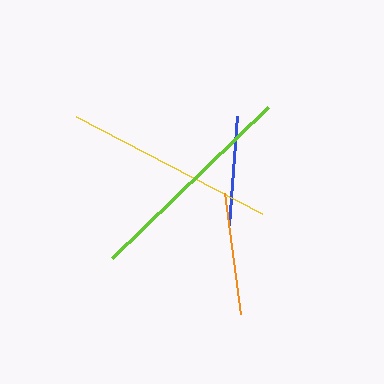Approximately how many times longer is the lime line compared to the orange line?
The lime line is approximately 1.8 times the length of the orange line.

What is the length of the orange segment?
The orange segment is approximately 122 pixels long.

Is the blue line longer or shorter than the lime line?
The lime line is longer than the blue line.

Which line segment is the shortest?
The blue line is the shortest at approximately 110 pixels.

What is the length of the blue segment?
The blue segment is approximately 110 pixels long.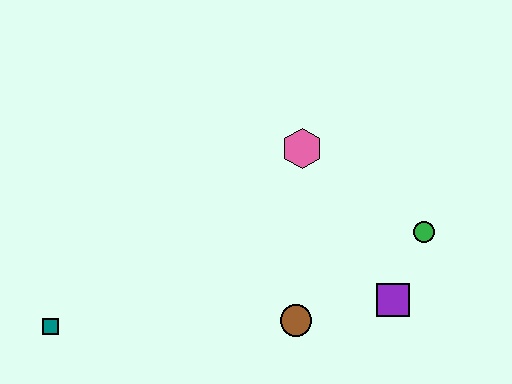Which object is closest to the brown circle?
The purple square is closest to the brown circle.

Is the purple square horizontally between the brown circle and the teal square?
No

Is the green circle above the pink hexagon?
No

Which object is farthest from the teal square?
The green circle is farthest from the teal square.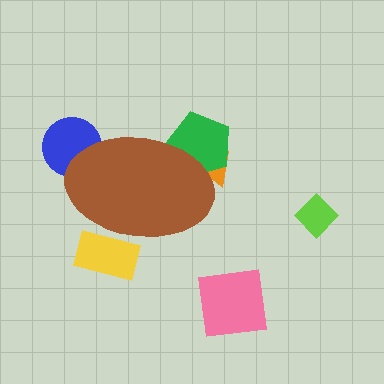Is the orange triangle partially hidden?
Yes, the orange triangle is partially hidden behind the brown ellipse.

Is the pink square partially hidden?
No, the pink square is fully visible.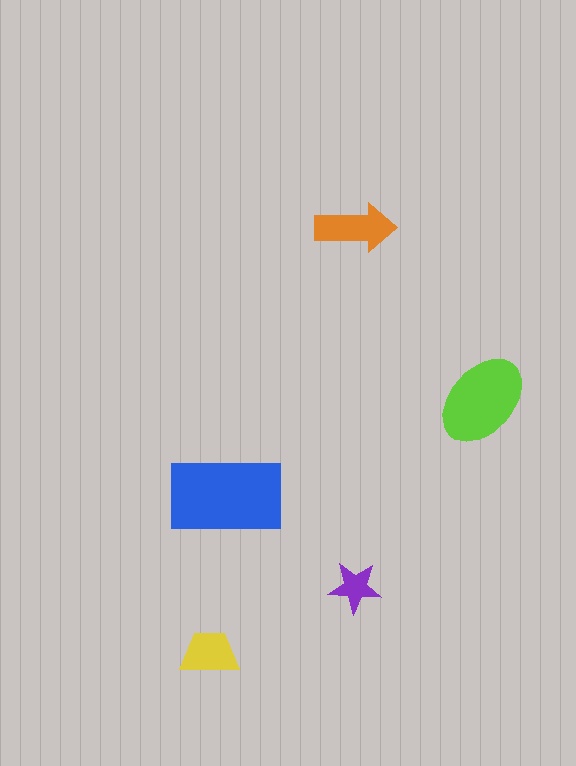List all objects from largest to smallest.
The blue rectangle, the lime ellipse, the orange arrow, the yellow trapezoid, the purple star.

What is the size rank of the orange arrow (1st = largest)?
3rd.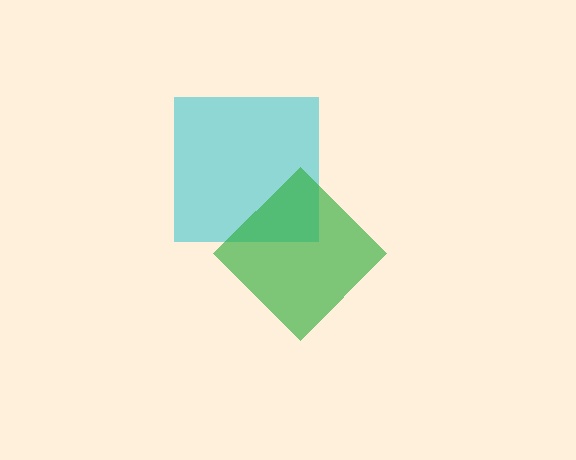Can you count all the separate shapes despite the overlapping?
Yes, there are 2 separate shapes.